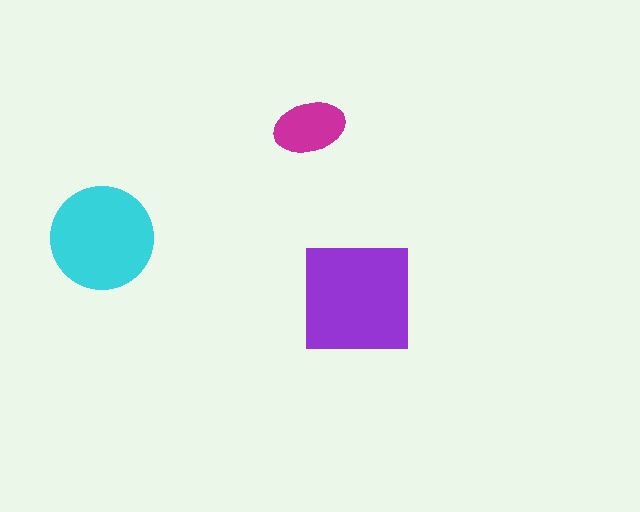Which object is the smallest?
The magenta ellipse.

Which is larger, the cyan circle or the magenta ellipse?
The cyan circle.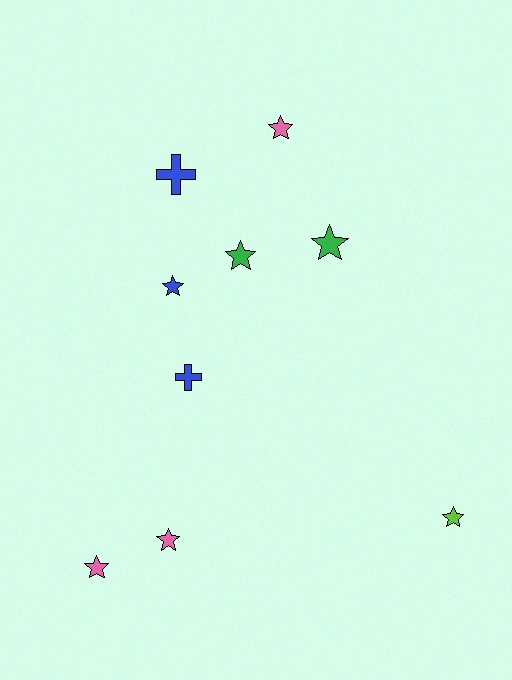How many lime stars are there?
There is 1 lime star.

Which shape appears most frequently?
Star, with 7 objects.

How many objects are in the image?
There are 9 objects.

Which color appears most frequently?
Pink, with 3 objects.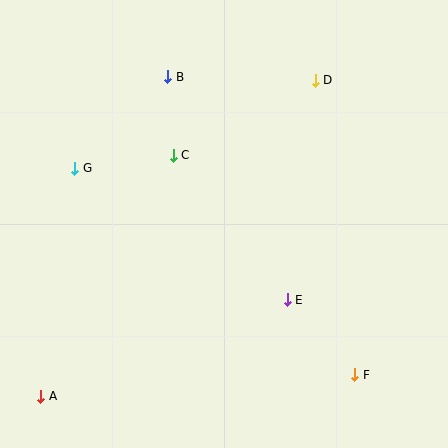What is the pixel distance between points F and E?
The distance between F and E is 101 pixels.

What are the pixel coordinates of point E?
Point E is at (287, 300).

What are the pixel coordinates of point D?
Point D is at (315, 80).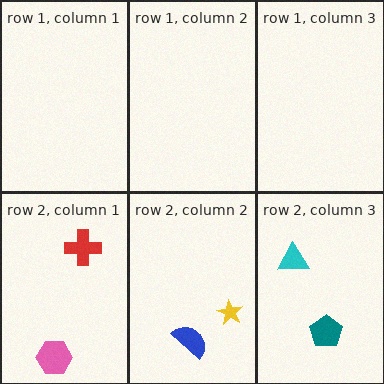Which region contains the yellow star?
The row 2, column 2 region.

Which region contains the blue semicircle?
The row 2, column 2 region.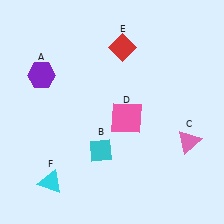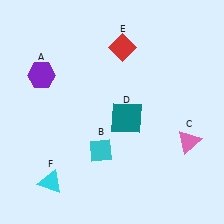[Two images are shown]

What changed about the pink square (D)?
In Image 1, D is pink. In Image 2, it changed to teal.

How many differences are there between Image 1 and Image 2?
There is 1 difference between the two images.